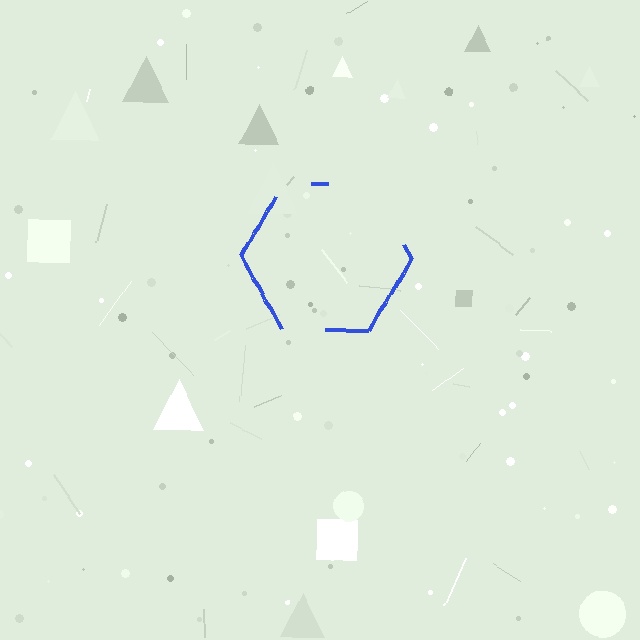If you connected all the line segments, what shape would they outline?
They would outline a hexagon.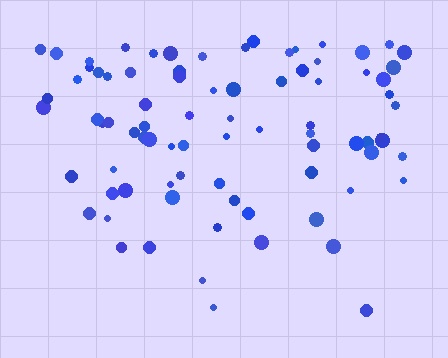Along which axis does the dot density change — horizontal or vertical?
Vertical.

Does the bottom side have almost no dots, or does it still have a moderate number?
Still a moderate number, just noticeably fewer than the top.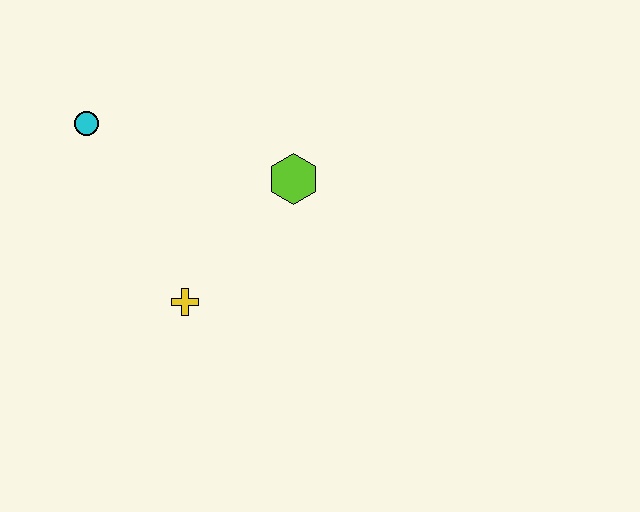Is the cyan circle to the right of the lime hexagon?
No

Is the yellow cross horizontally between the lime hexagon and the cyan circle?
Yes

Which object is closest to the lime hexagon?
The yellow cross is closest to the lime hexagon.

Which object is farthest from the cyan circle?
The lime hexagon is farthest from the cyan circle.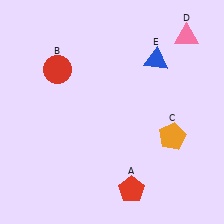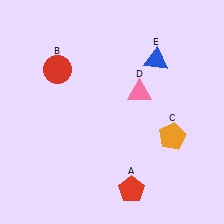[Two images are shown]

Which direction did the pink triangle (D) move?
The pink triangle (D) moved down.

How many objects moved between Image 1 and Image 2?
1 object moved between the two images.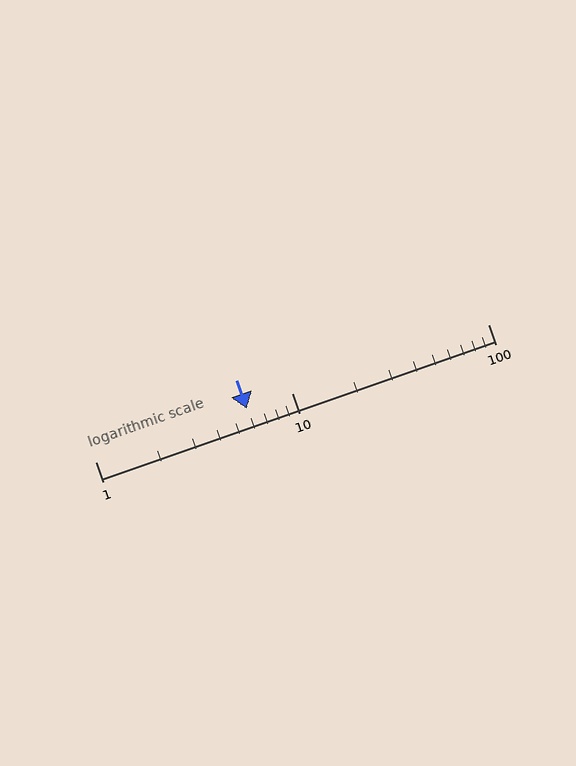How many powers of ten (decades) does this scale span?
The scale spans 2 decades, from 1 to 100.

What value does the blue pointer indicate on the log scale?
The pointer indicates approximately 5.9.